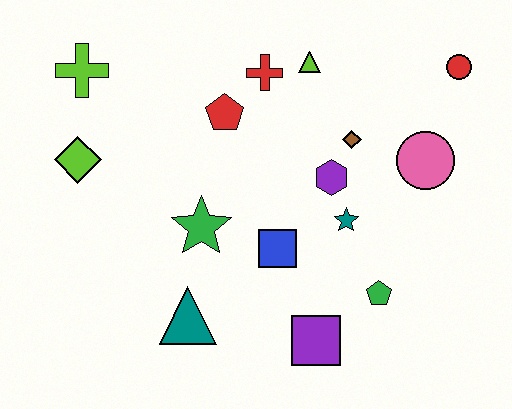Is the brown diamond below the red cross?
Yes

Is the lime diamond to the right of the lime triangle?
No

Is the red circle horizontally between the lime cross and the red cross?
No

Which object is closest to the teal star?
The purple hexagon is closest to the teal star.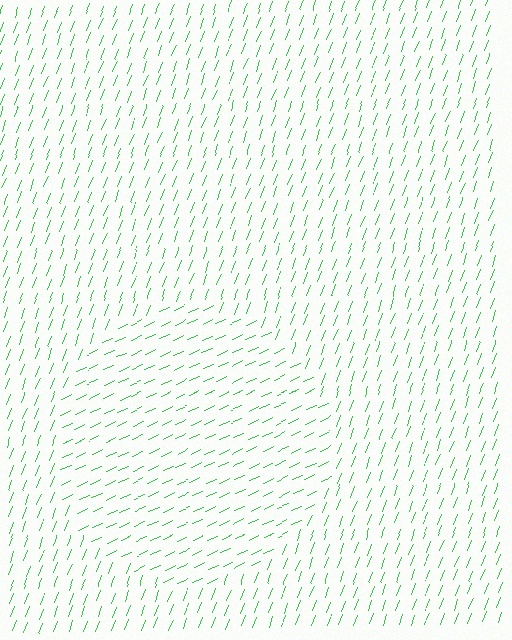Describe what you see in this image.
The image is filled with small green line segments. A circle region in the image has lines oriented differently from the surrounding lines, creating a visible texture boundary.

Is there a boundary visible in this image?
Yes, there is a texture boundary formed by a change in line orientation.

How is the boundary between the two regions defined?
The boundary is defined purely by a change in line orientation (approximately 45 degrees difference). All lines are the same color and thickness.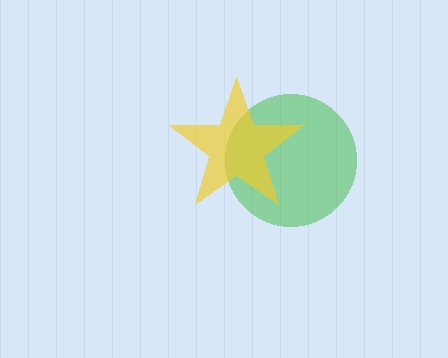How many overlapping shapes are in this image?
There are 2 overlapping shapes in the image.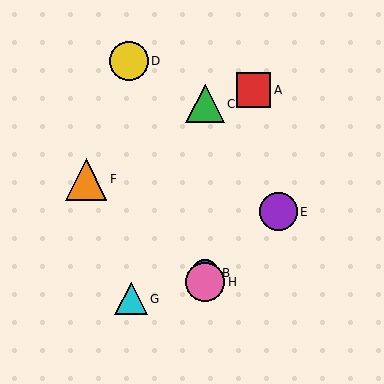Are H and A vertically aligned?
No, H is at x≈205 and A is at x≈253.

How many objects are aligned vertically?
3 objects (B, C, H) are aligned vertically.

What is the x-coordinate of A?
Object A is at x≈253.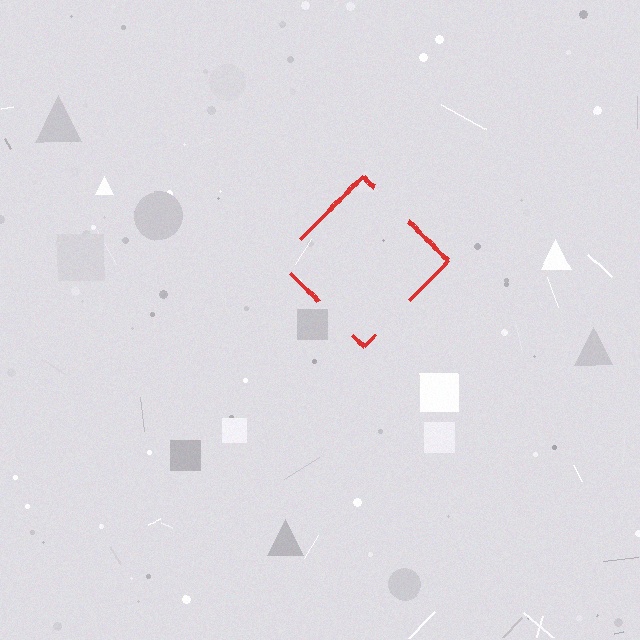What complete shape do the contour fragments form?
The contour fragments form a diamond.